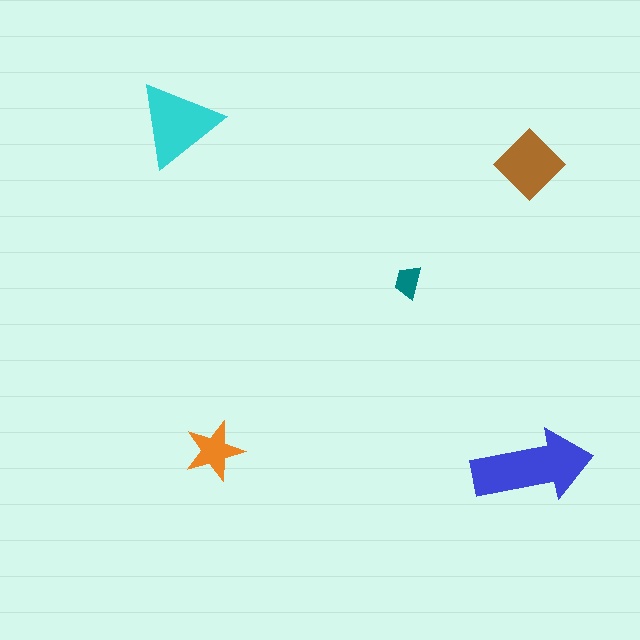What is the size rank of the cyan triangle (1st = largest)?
2nd.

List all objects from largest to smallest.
The blue arrow, the cyan triangle, the brown diamond, the orange star, the teal trapezoid.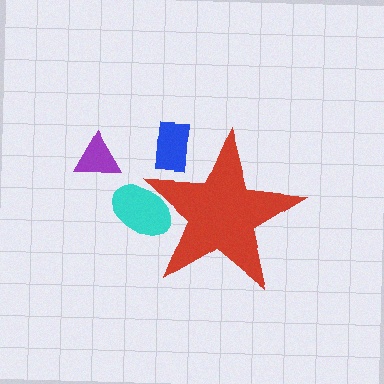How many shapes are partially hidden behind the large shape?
2 shapes are partially hidden.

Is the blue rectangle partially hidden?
Yes, the blue rectangle is partially hidden behind the red star.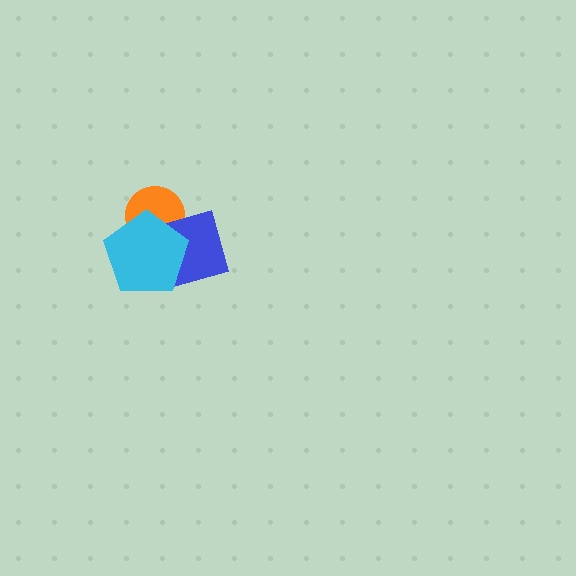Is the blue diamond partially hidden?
Yes, it is partially covered by another shape.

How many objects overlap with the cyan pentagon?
2 objects overlap with the cyan pentagon.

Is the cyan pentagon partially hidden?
No, no other shape covers it.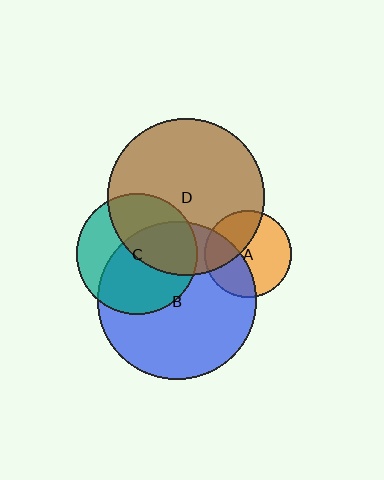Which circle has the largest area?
Circle B (blue).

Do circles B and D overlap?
Yes.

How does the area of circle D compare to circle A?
Approximately 3.3 times.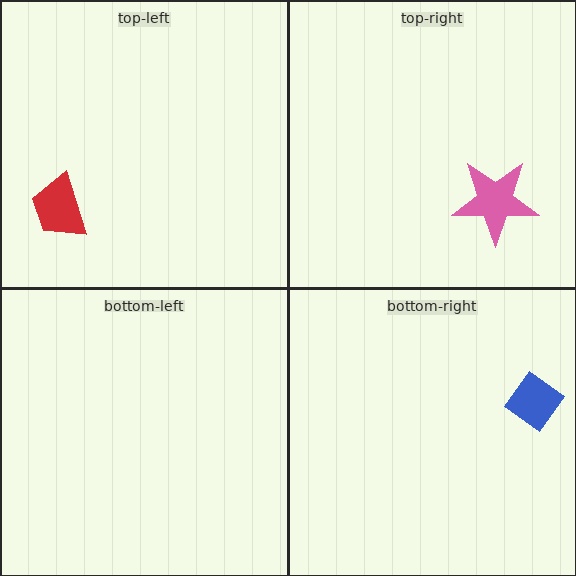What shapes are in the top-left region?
The red trapezoid.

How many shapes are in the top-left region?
1.